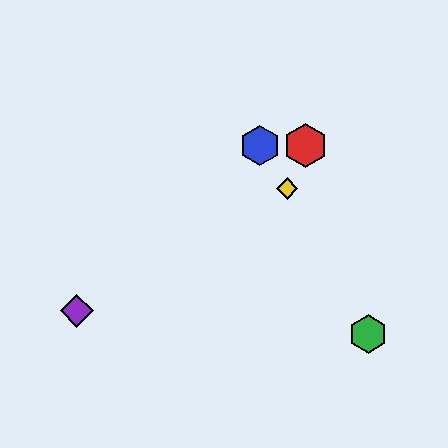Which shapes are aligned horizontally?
The red hexagon, the blue hexagon are aligned horizontally.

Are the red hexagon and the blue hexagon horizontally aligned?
Yes, both are at y≈145.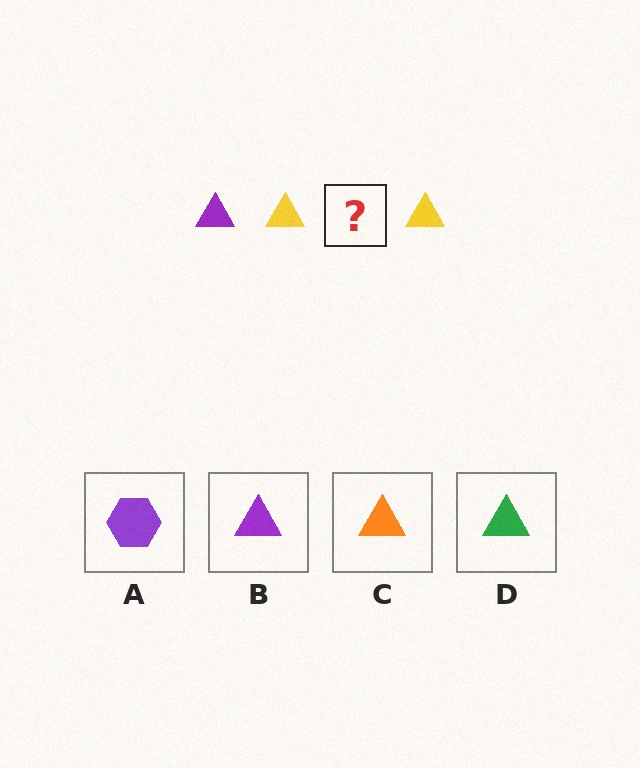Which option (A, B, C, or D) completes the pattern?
B.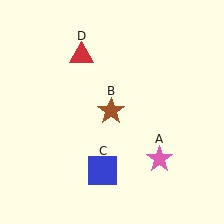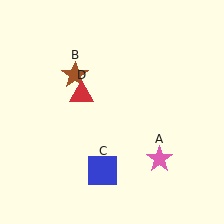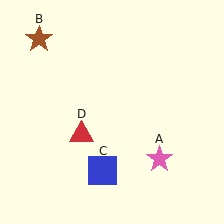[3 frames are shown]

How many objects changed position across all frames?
2 objects changed position: brown star (object B), red triangle (object D).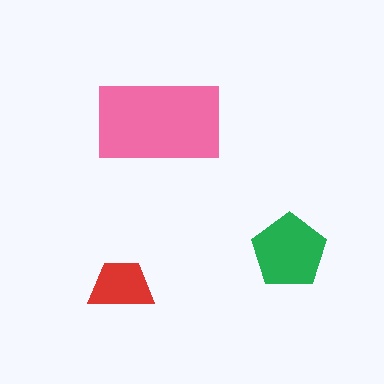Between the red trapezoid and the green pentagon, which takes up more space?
The green pentagon.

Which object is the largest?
The pink rectangle.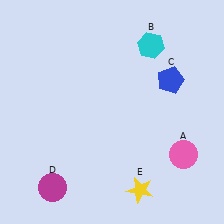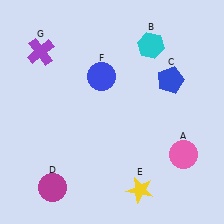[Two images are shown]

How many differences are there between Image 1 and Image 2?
There are 2 differences between the two images.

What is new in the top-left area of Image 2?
A blue circle (F) was added in the top-left area of Image 2.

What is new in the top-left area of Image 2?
A purple cross (G) was added in the top-left area of Image 2.